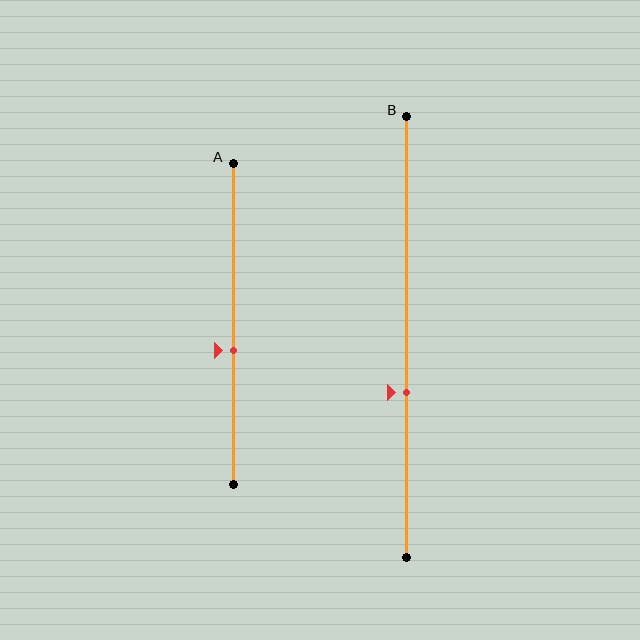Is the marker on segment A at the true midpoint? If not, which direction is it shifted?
No, the marker on segment A is shifted downward by about 8% of the segment length.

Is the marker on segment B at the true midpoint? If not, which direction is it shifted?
No, the marker on segment B is shifted downward by about 13% of the segment length.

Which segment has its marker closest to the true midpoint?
Segment A has its marker closest to the true midpoint.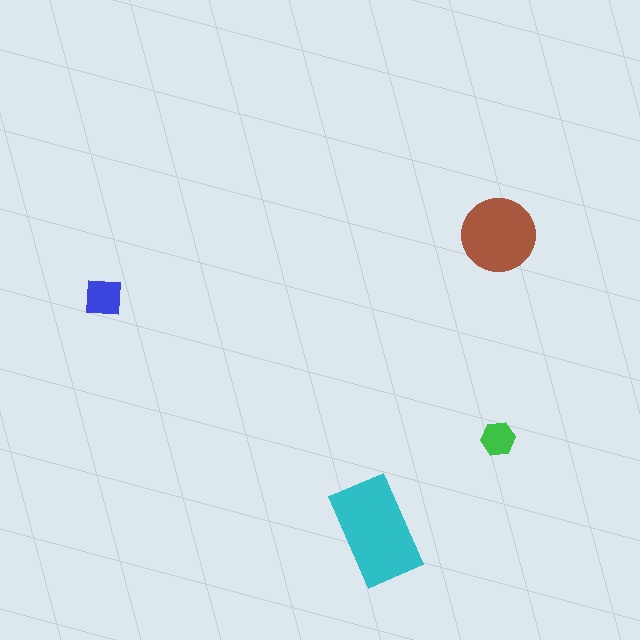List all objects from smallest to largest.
The green hexagon, the blue square, the brown circle, the cyan rectangle.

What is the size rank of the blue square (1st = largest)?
3rd.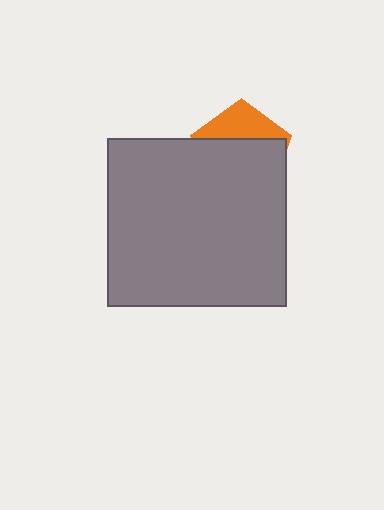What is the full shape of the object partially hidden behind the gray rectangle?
The partially hidden object is an orange pentagon.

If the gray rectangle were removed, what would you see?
You would see the complete orange pentagon.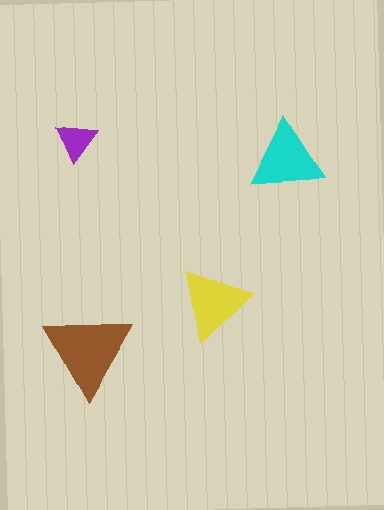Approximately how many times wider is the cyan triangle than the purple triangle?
About 2 times wider.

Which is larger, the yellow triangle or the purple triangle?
The yellow one.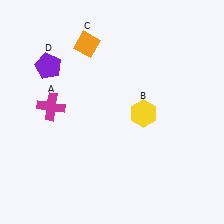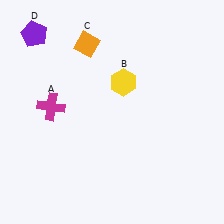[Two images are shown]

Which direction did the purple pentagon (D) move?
The purple pentagon (D) moved up.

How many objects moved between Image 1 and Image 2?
2 objects moved between the two images.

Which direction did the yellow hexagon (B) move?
The yellow hexagon (B) moved up.